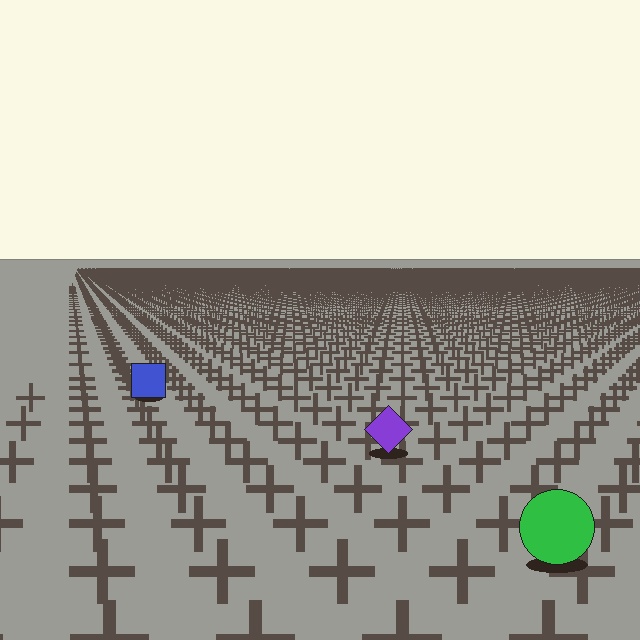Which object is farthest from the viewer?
The blue square is farthest from the viewer. It appears smaller and the ground texture around it is denser.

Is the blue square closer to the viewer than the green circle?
No. The green circle is closer — you can tell from the texture gradient: the ground texture is coarser near it.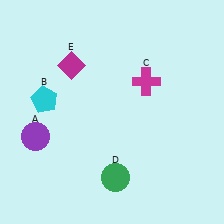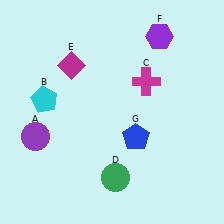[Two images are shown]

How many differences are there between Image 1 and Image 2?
There are 2 differences between the two images.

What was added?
A purple hexagon (F), a blue pentagon (G) were added in Image 2.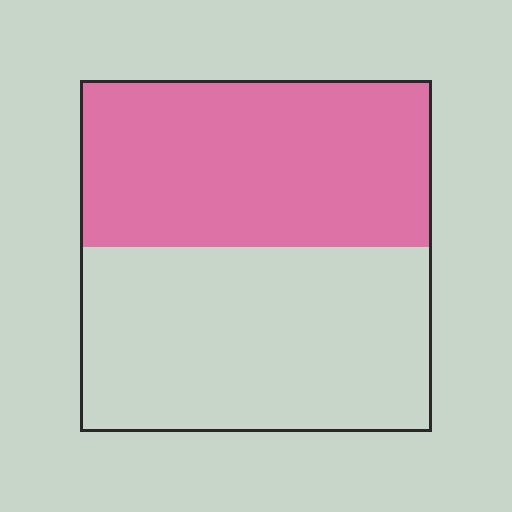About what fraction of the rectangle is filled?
About one half (1/2).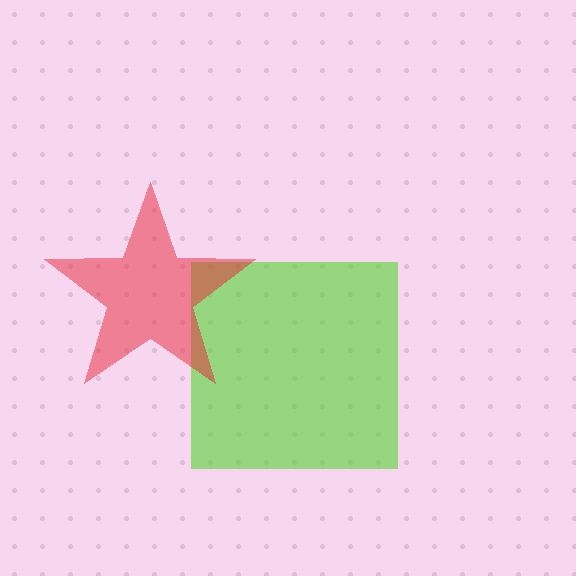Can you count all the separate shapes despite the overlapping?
Yes, there are 2 separate shapes.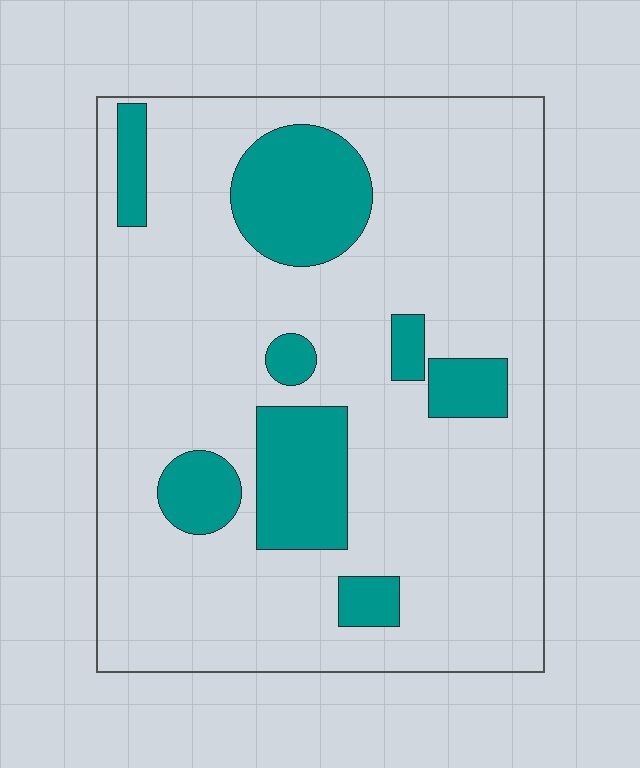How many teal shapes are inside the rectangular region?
8.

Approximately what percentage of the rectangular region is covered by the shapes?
Approximately 20%.